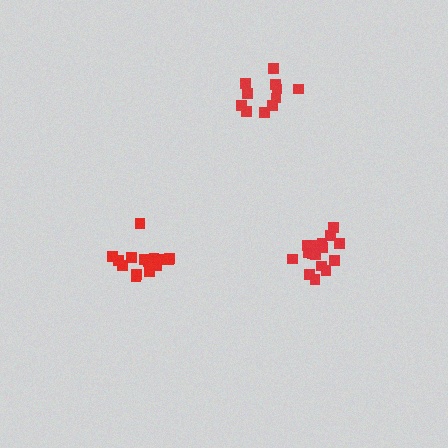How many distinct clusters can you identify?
There are 3 distinct clusters.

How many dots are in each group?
Group 1: 16 dots, Group 2: 16 dots, Group 3: 11 dots (43 total).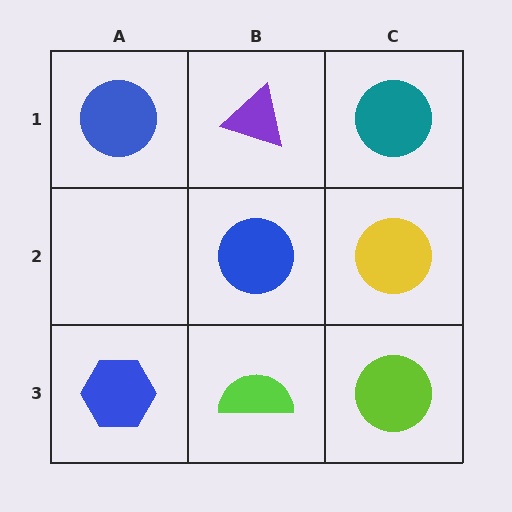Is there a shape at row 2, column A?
No, that cell is empty.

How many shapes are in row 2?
2 shapes.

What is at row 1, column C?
A teal circle.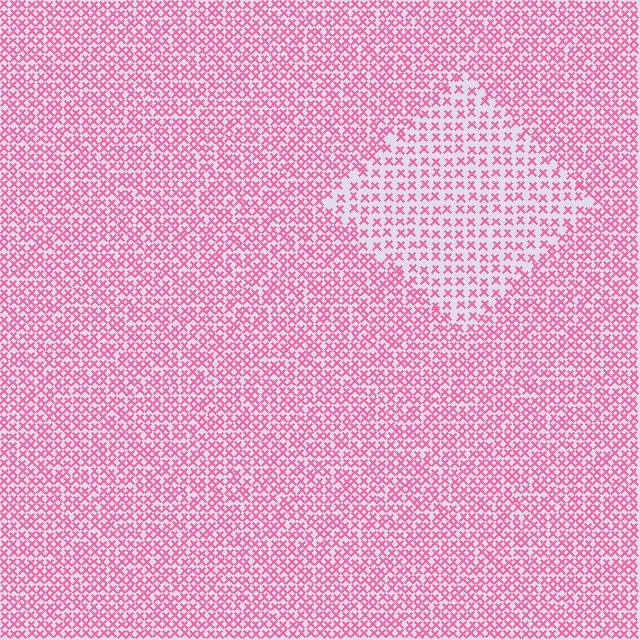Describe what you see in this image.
The image contains small pink elements arranged at two different densities. A diamond-shaped region is visible where the elements are less densely packed than the surrounding area.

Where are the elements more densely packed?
The elements are more densely packed outside the diamond boundary.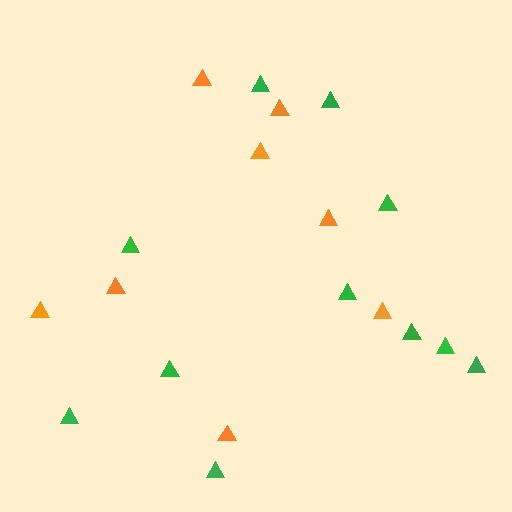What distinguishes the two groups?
There are 2 groups: one group of orange triangles (8) and one group of green triangles (11).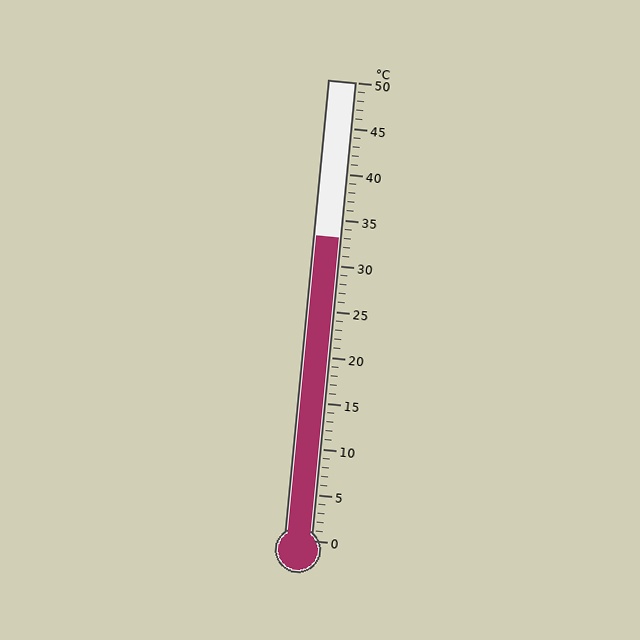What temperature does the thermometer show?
The thermometer shows approximately 33°C.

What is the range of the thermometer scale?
The thermometer scale ranges from 0°C to 50°C.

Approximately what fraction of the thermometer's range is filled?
The thermometer is filled to approximately 65% of its range.